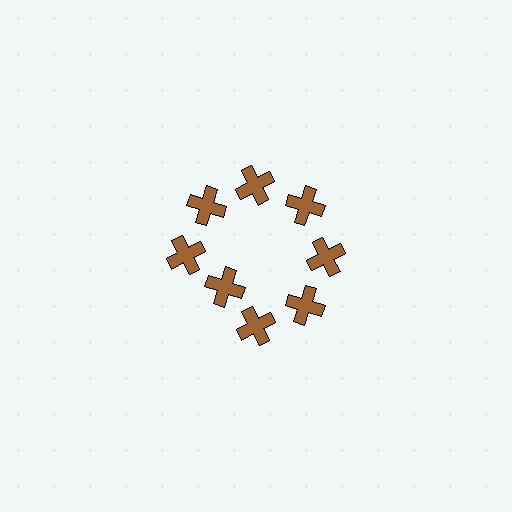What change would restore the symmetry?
The symmetry would be restored by moving it outward, back onto the ring so that all 8 crosses sit at equal angles and equal distance from the center.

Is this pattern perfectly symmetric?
No. The 8 brown crosses are arranged in a ring, but one element near the 8 o'clock position is pulled inward toward the center, breaking the 8-fold rotational symmetry.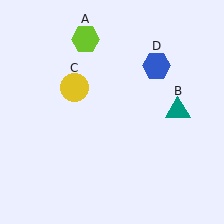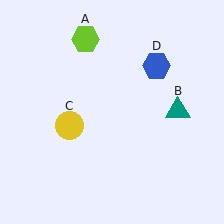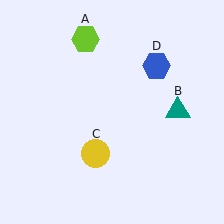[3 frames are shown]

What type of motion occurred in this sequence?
The yellow circle (object C) rotated counterclockwise around the center of the scene.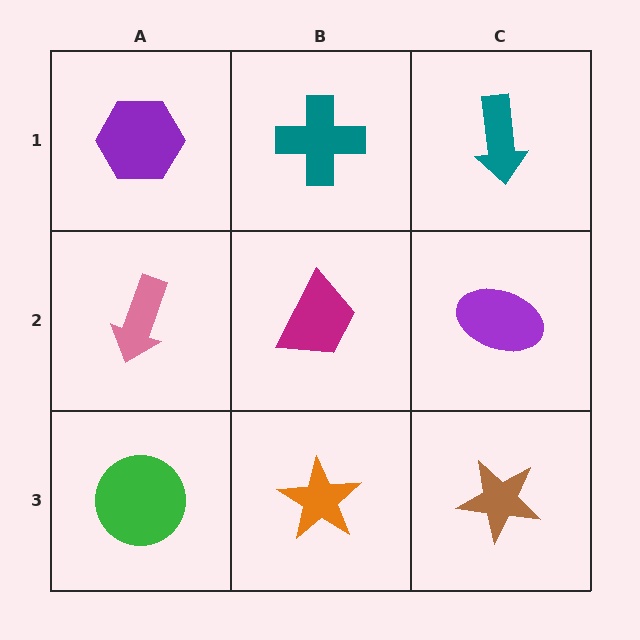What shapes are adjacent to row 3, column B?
A magenta trapezoid (row 2, column B), a green circle (row 3, column A), a brown star (row 3, column C).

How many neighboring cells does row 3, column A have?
2.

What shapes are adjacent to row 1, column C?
A purple ellipse (row 2, column C), a teal cross (row 1, column B).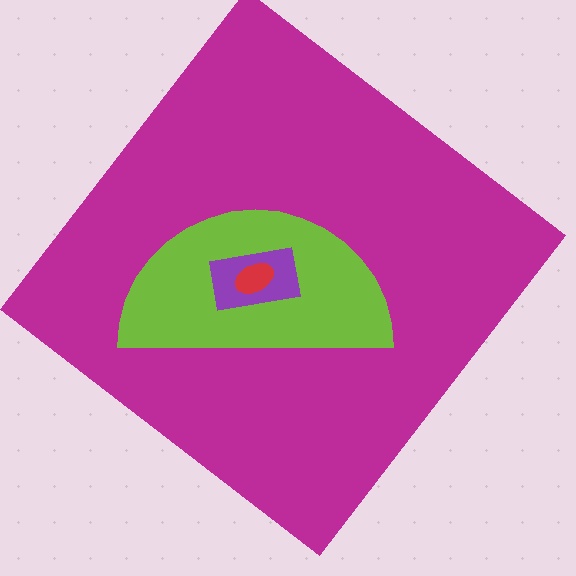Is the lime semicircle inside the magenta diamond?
Yes.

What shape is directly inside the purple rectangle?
The red ellipse.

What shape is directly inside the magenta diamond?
The lime semicircle.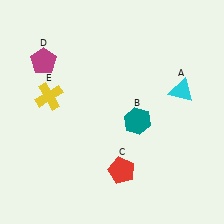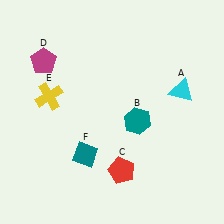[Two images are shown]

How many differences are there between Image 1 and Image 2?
There is 1 difference between the two images.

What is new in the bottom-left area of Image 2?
A teal diamond (F) was added in the bottom-left area of Image 2.